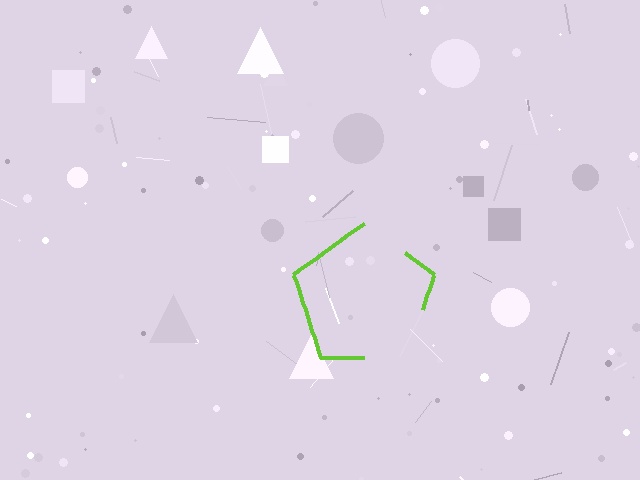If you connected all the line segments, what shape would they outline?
They would outline a pentagon.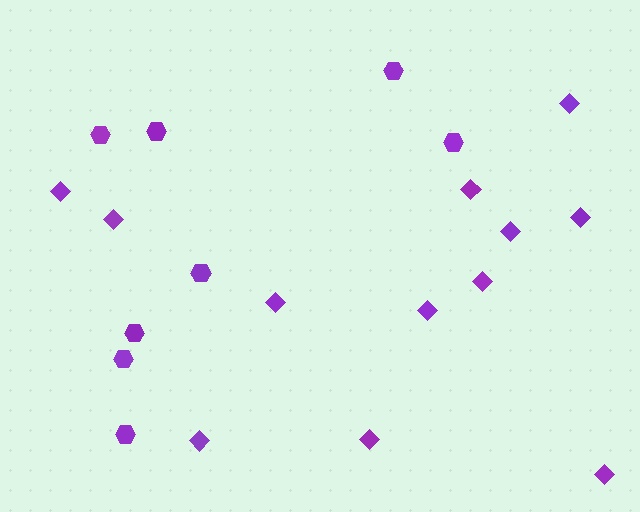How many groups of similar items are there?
There are 2 groups: one group of hexagons (8) and one group of diamonds (12).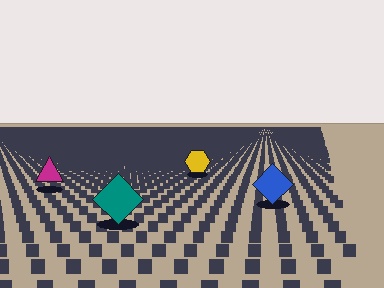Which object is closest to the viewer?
The teal diamond is closest. The texture marks near it are larger and more spread out.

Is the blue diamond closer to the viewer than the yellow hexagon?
Yes. The blue diamond is closer — you can tell from the texture gradient: the ground texture is coarser near it.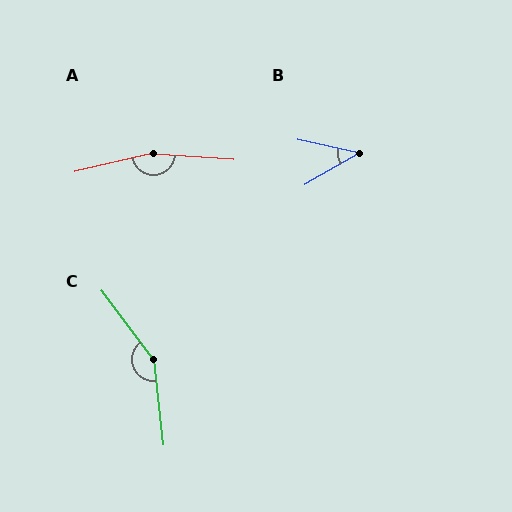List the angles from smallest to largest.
B (43°), C (150°), A (163°).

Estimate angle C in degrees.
Approximately 150 degrees.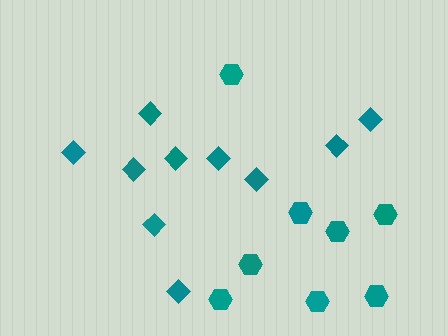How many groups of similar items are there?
There are 2 groups: one group of diamonds (10) and one group of hexagons (8).